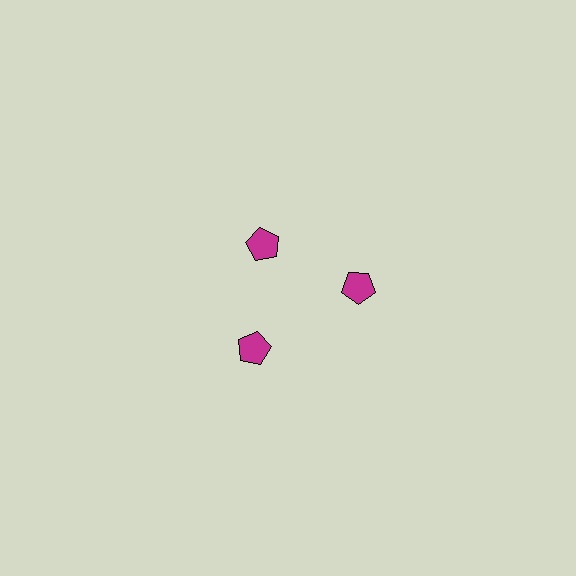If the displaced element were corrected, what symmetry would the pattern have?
It would have 3-fold rotational symmetry — the pattern would map onto itself every 120 degrees.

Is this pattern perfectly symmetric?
No. The 3 magenta pentagons are arranged in a ring, but one element near the 11 o'clock position is pulled inward toward the center, breaking the 3-fold rotational symmetry.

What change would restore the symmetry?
The symmetry would be restored by moving it outward, back onto the ring so that all 3 pentagons sit at equal angles and equal distance from the center.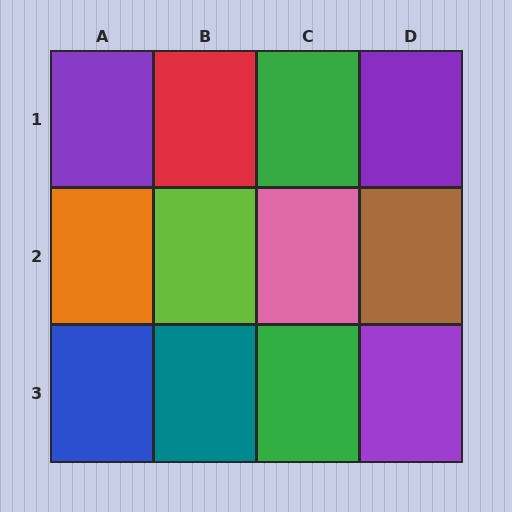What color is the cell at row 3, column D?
Purple.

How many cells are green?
2 cells are green.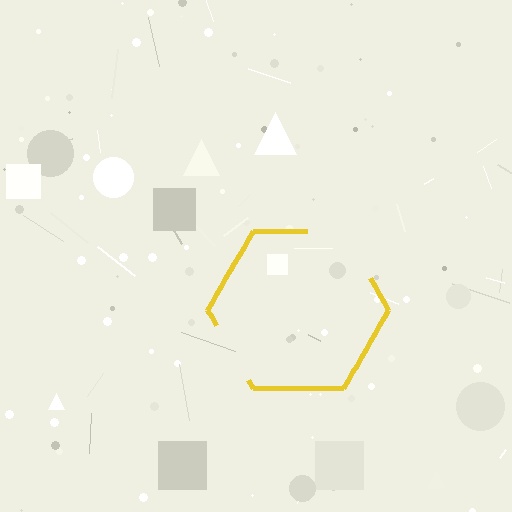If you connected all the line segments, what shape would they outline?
They would outline a hexagon.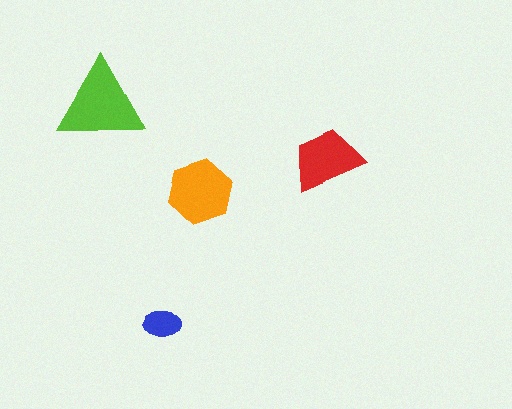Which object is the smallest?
The blue ellipse.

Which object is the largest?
The lime triangle.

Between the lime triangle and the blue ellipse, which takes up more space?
The lime triangle.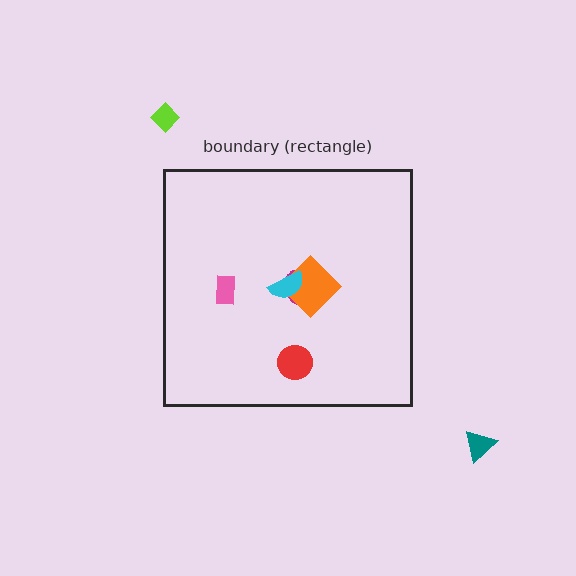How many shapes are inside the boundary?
5 inside, 2 outside.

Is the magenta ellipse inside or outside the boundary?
Inside.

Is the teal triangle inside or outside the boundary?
Outside.